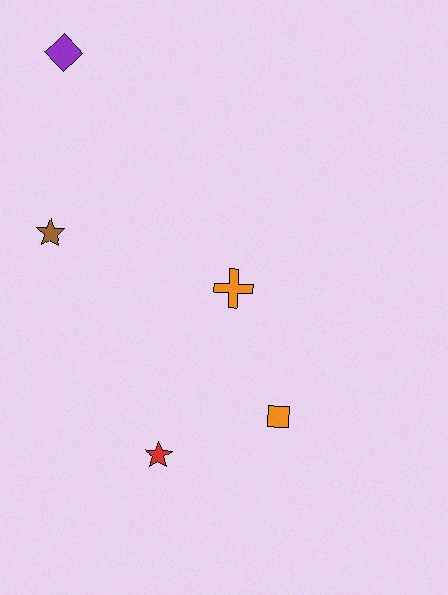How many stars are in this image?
There are 2 stars.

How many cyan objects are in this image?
There are no cyan objects.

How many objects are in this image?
There are 5 objects.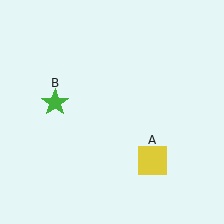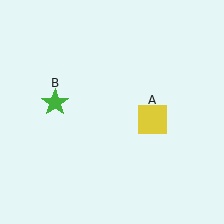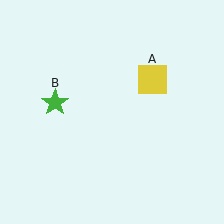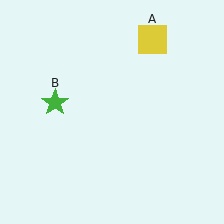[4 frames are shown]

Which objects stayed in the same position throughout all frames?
Green star (object B) remained stationary.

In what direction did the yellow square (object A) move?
The yellow square (object A) moved up.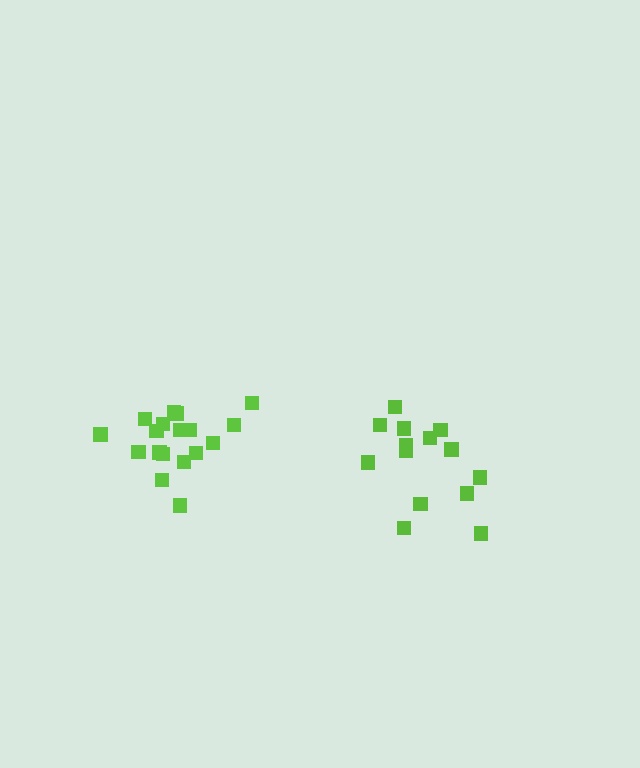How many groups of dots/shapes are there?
There are 2 groups.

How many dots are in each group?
Group 1: 18 dots, Group 2: 14 dots (32 total).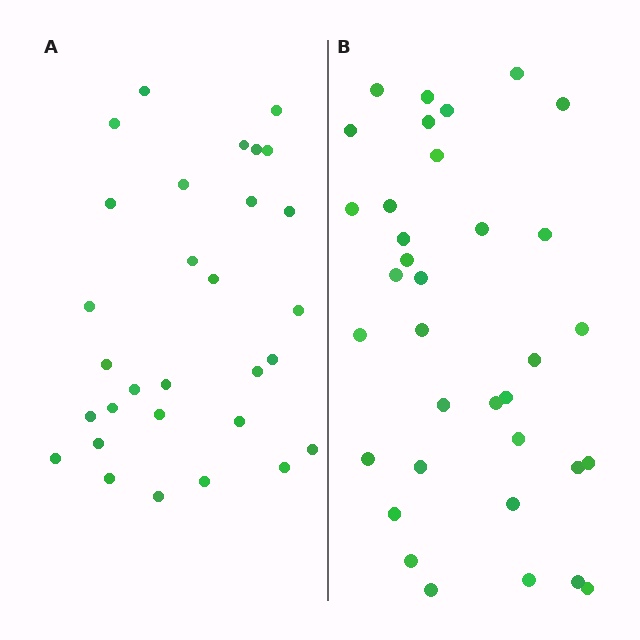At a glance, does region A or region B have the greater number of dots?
Region B (the right region) has more dots.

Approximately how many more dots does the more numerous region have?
Region B has about 5 more dots than region A.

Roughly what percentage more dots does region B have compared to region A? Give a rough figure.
About 15% more.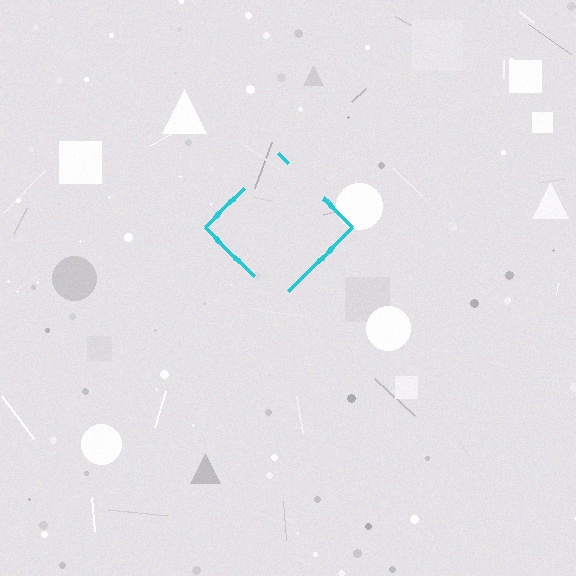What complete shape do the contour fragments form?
The contour fragments form a diamond.